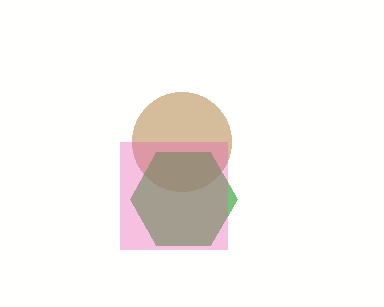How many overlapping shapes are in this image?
There are 3 overlapping shapes in the image.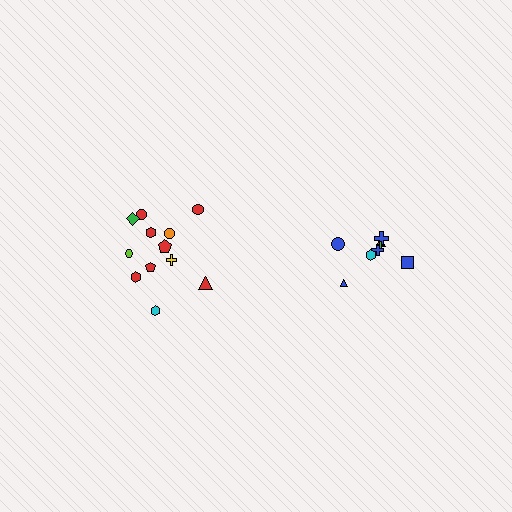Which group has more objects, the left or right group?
The left group.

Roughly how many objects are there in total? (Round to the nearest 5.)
Roughly 20 objects in total.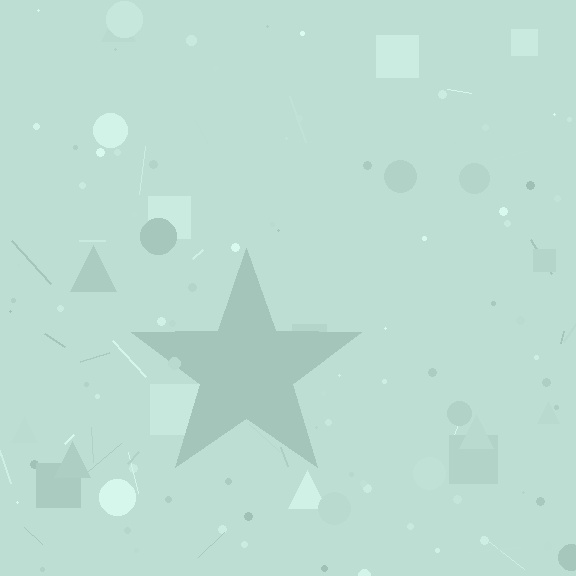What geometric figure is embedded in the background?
A star is embedded in the background.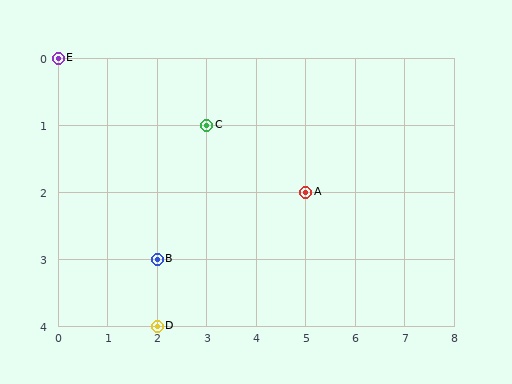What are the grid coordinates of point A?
Point A is at grid coordinates (5, 2).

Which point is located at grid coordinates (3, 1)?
Point C is at (3, 1).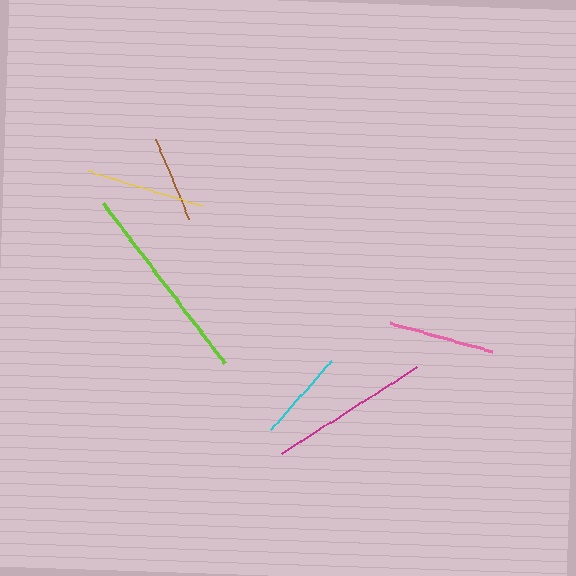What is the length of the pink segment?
The pink segment is approximately 106 pixels long.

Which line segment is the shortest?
The brown line is the shortest at approximately 87 pixels.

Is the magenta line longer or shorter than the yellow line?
The magenta line is longer than the yellow line.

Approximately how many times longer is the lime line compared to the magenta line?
The lime line is approximately 1.3 times the length of the magenta line.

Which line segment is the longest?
The lime line is the longest at approximately 202 pixels.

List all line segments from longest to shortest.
From longest to shortest: lime, magenta, yellow, pink, cyan, brown.